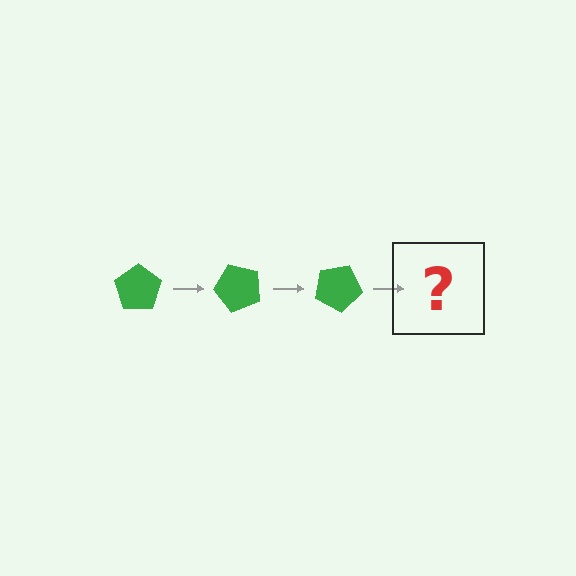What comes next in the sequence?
The next element should be a green pentagon rotated 150 degrees.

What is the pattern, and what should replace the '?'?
The pattern is that the pentagon rotates 50 degrees each step. The '?' should be a green pentagon rotated 150 degrees.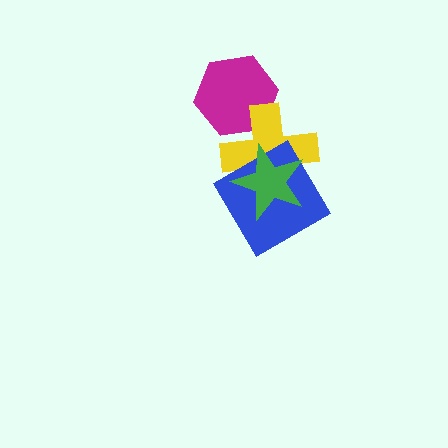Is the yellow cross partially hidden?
Yes, it is partially covered by another shape.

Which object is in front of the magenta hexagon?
The yellow cross is in front of the magenta hexagon.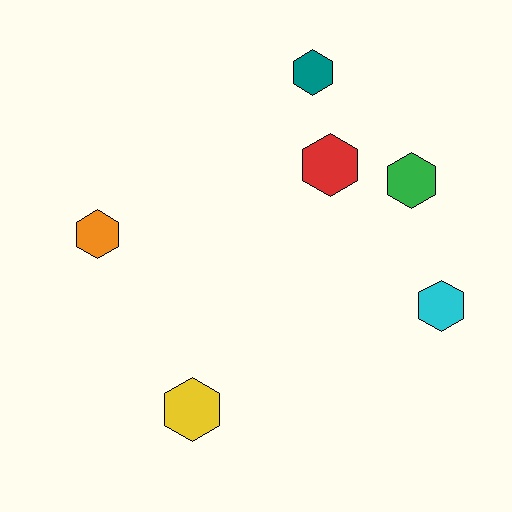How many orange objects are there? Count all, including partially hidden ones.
There is 1 orange object.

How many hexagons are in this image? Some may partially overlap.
There are 6 hexagons.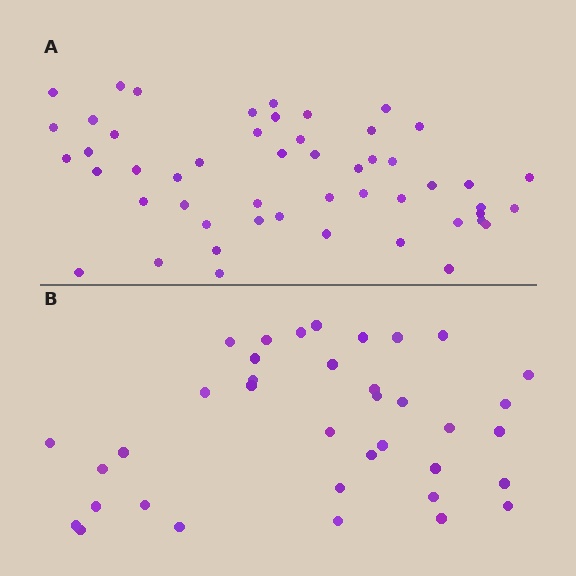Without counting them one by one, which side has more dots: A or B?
Region A (the top region) has more dots.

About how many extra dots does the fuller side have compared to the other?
Region A has approximately 15 more dots than region B.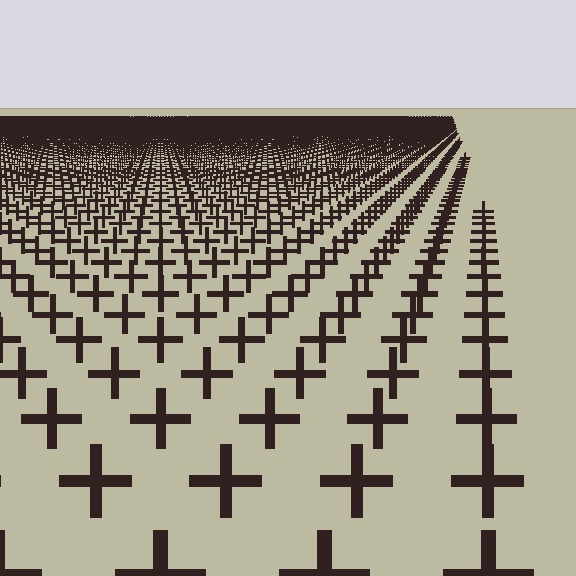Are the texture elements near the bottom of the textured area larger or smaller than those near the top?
Larger. Near the bottom, elements are closer to the viewer and appear at a bigger on-screen size.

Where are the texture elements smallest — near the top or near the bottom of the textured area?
Near the top.